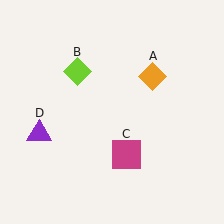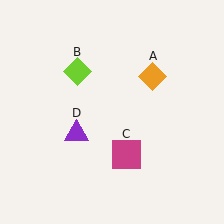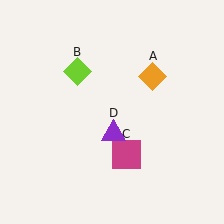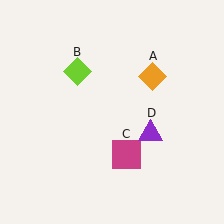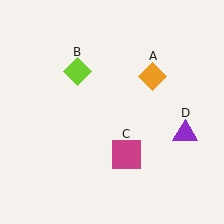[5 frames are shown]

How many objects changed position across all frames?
1 object changed position: purple triangle (object D).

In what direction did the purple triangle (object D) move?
The purple triangle (object D) moved right.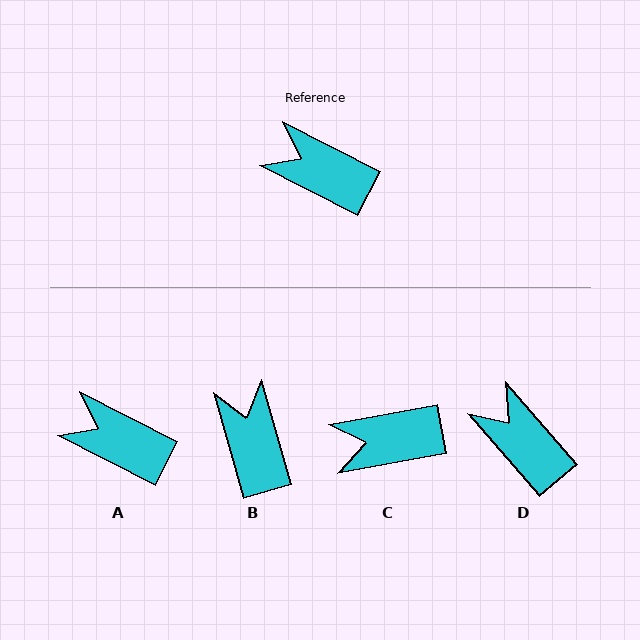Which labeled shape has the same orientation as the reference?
A.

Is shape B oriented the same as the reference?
No, it is off by about 47 degrees.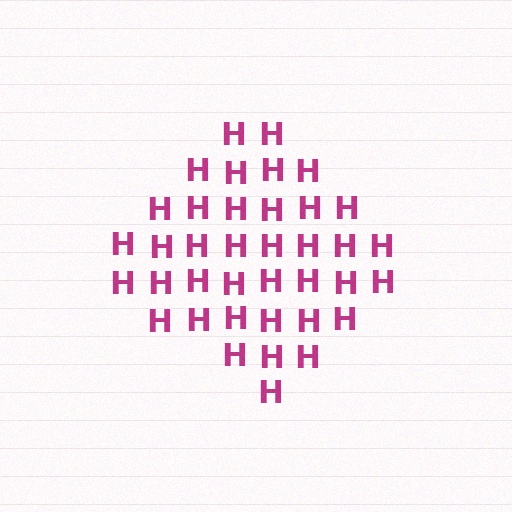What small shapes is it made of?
It is made of small letter H's.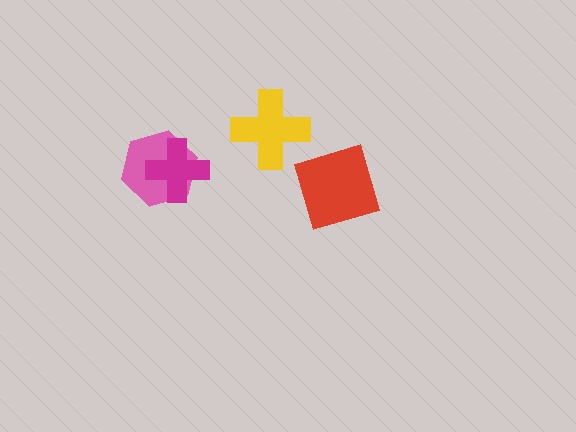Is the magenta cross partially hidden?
No, no other shape covers it.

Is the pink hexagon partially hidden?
Yes, it is partially covered by another shape.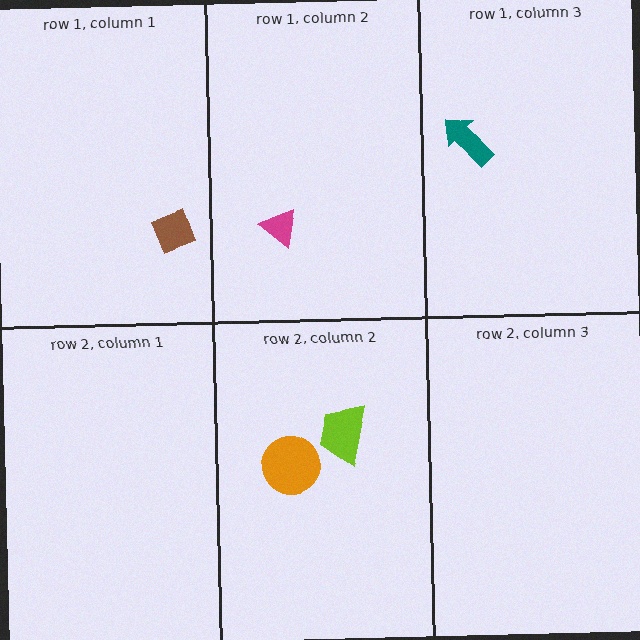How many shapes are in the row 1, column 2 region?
1.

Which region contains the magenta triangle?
The row 1, column 2 region.